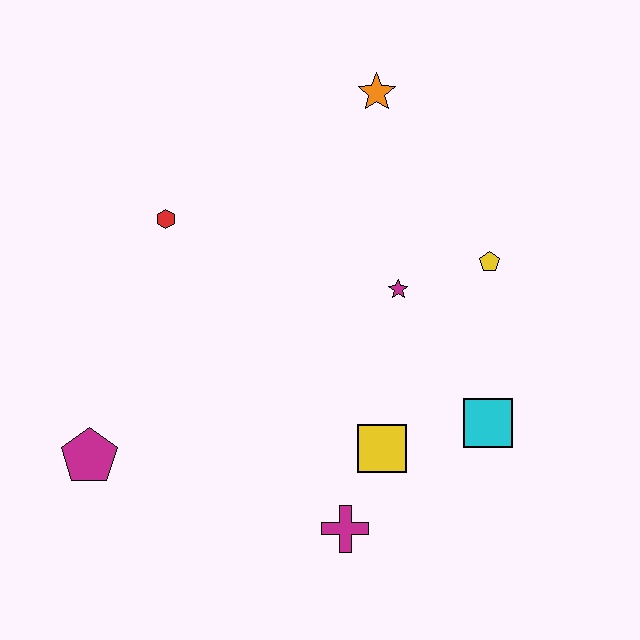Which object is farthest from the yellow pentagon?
The magenta pentagon is farthest from the yellow pentagon.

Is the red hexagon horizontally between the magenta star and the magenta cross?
No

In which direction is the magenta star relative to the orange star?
The magenta star is below the orange star.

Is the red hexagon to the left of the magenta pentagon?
No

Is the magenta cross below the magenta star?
Yes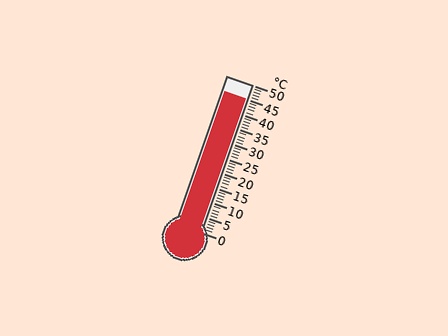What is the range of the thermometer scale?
The thermometer scale ranges from 0°C to 50°C.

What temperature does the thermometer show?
The thermometer shows approximately 45°C.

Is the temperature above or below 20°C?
The temperature is above 20°C.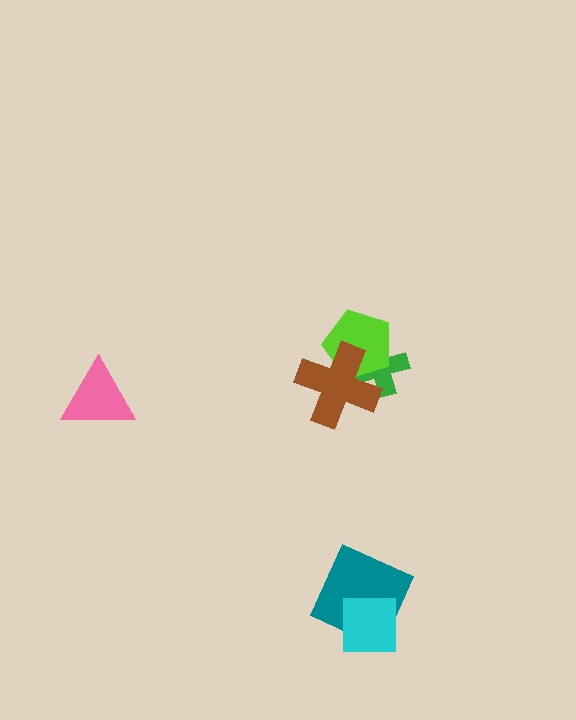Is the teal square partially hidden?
Yes, it is partially covered by another shape.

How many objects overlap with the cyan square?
1 object overlaps with the cyan square.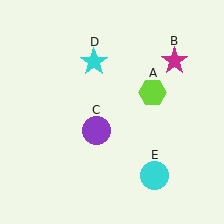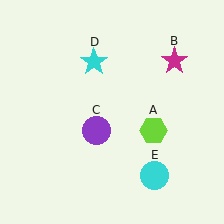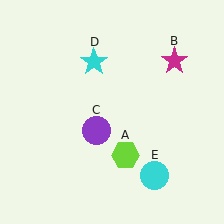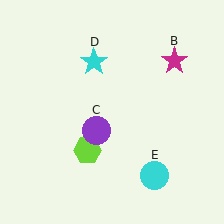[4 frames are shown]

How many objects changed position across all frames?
1 object changed position: lime hexagon (object A).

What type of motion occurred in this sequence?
The lime hexagon (object A) rotated clockwise around the center of the scene.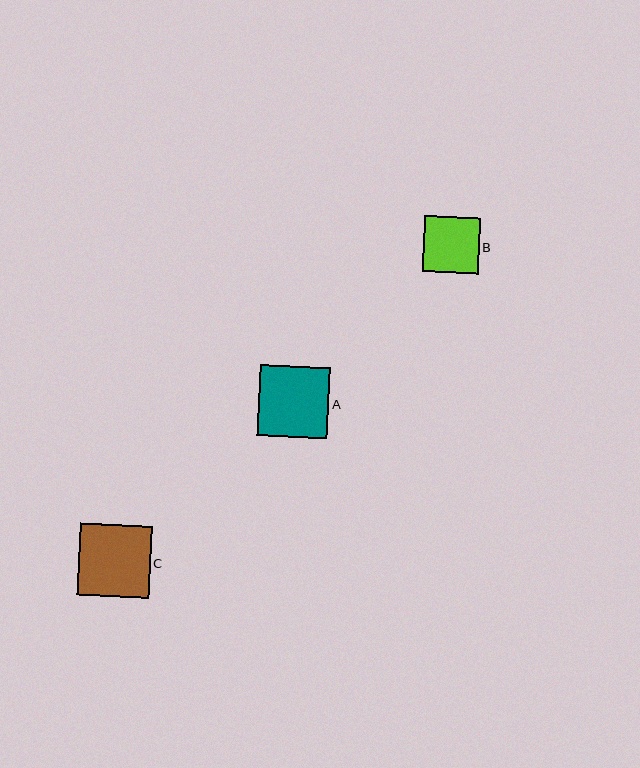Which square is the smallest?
Square B is the smallest with a size of approximately 56 pixels.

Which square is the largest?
Square C is the largest with a size of approximately 72 pixels.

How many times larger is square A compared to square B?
Square A is approximately 1.3 times the size of square B.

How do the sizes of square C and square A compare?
Square C and square A are approximately the same size.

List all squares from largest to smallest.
From largest to smallest: C, A, B.